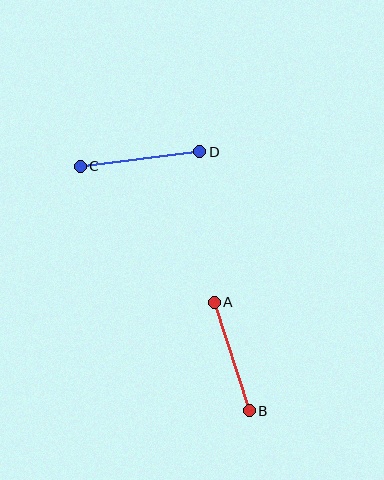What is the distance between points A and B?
The distance is approximately 114 pixels.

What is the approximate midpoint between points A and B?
The midpoint is at approximately (232, 357) pixels.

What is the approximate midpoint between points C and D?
The midpoint is at approximately (140, 159) pixels.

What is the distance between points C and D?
The distance is approximately 120 pixels.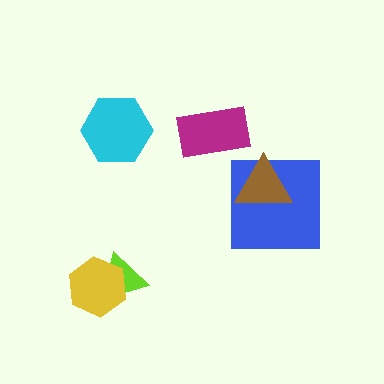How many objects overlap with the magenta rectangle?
0 objects overlap with the magenta rectangle.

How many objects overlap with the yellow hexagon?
1 object overlaps with the yellow hexagon.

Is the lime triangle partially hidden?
Yes, it is partially covered by another shape.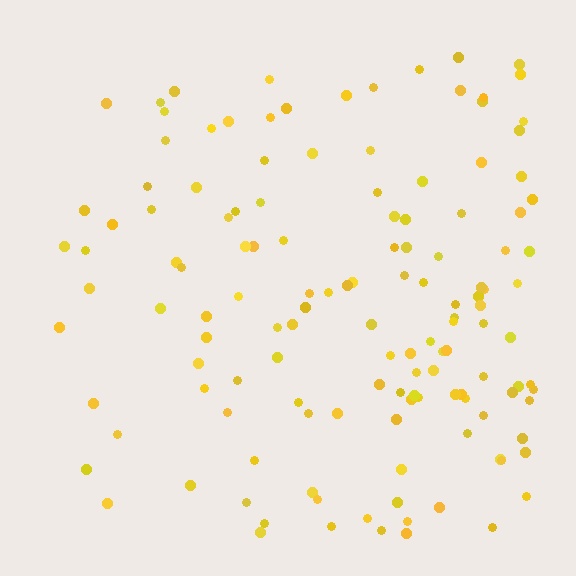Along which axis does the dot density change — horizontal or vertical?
Horizontal.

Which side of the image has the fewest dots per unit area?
The left.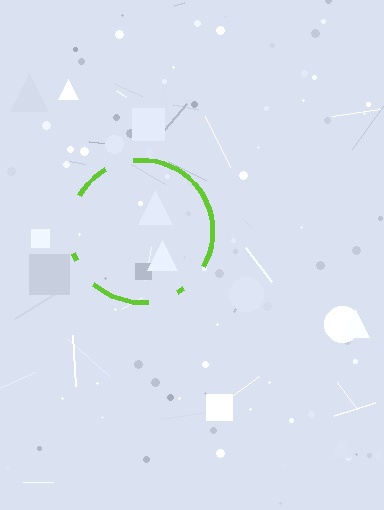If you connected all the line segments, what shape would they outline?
They would outline a circle.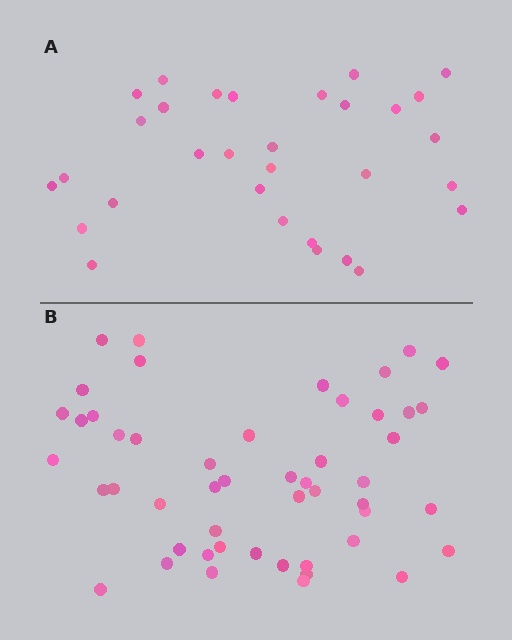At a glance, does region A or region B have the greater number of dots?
Region B (the bottom region) has more dots.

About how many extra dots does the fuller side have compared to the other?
Region B has approximately 20 more dots than region A.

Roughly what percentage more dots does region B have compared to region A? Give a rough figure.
About 60% more.